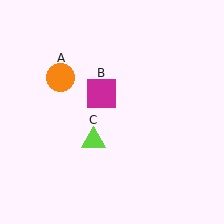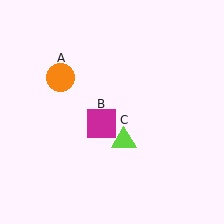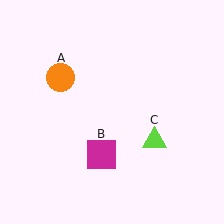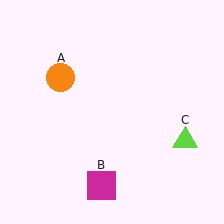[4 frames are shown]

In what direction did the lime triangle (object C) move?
The lime triangle (object C) moved right.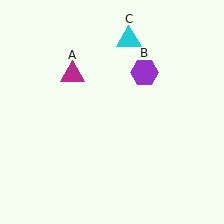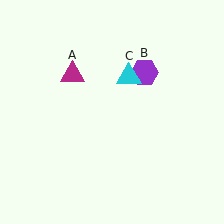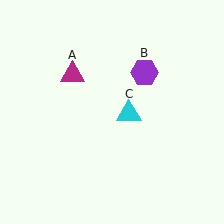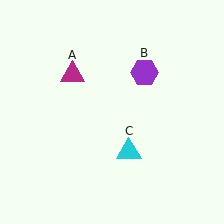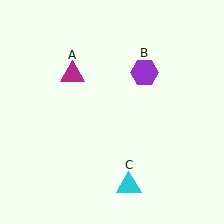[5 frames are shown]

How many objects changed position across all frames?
1 object changed position: cyan triangle (object C).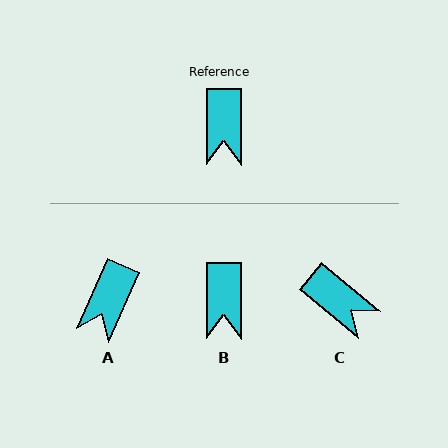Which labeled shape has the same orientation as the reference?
B.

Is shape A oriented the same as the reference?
No, it is off by about 23 degrees.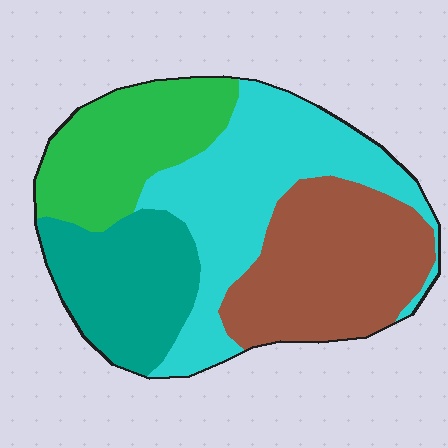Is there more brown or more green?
Brown.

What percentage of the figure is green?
Green covers about 20% of the figure.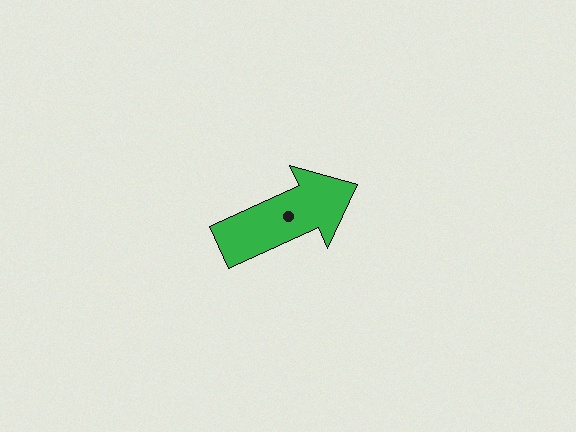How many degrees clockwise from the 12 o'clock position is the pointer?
Approximately 65 degrees.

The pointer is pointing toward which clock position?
Roughly 2 o'clock.